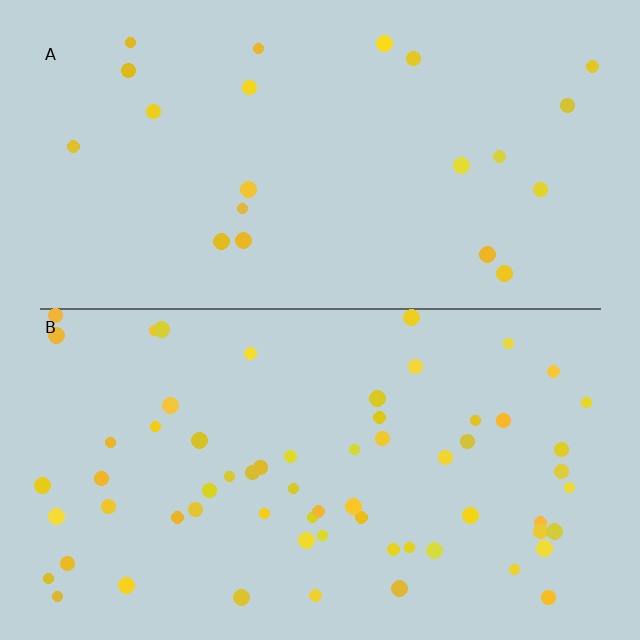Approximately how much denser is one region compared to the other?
Approximately 2.9× — region B over region A.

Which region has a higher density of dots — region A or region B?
B (the bottom).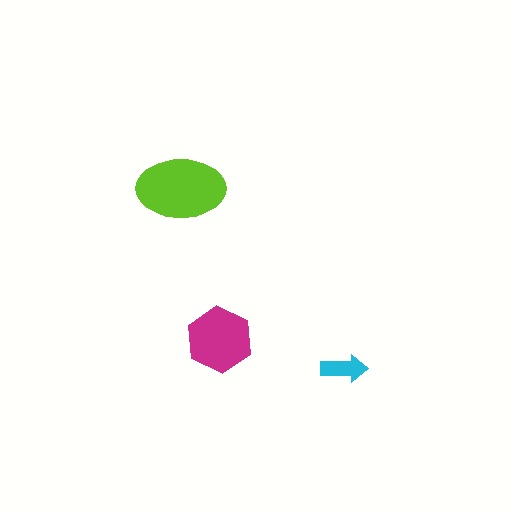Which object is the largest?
The lime ellipse.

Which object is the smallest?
The cyan arrow.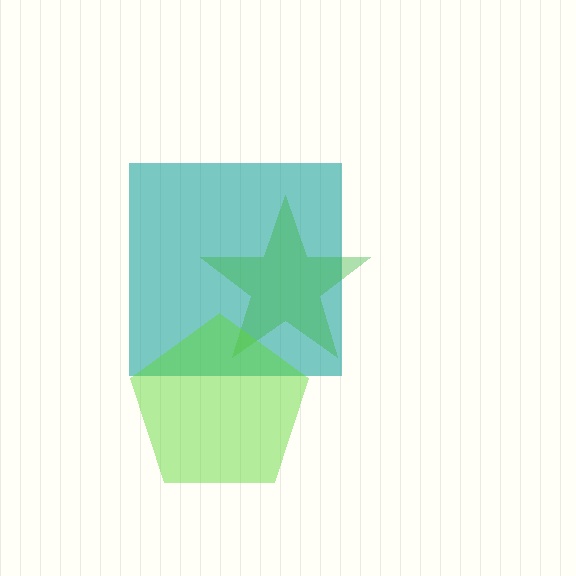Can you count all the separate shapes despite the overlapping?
Yes, there are 3 separate shapes.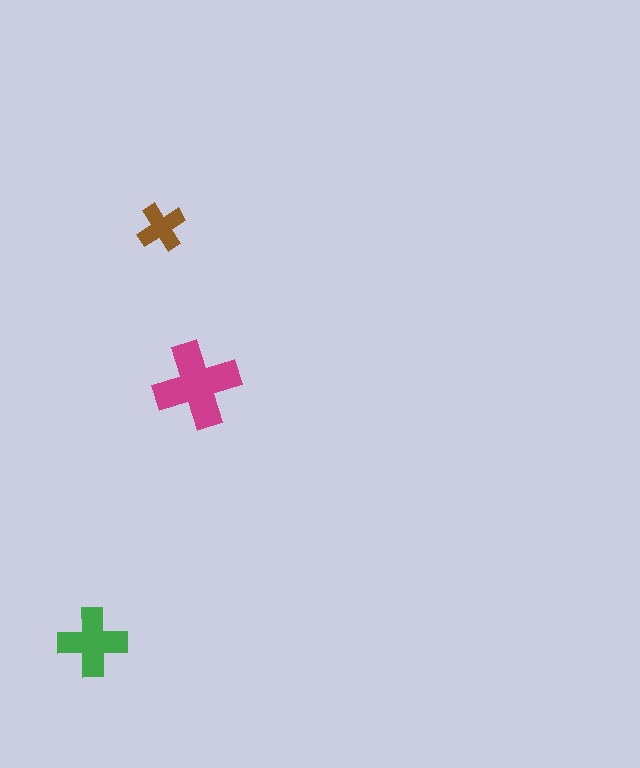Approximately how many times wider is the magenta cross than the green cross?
About 1.5 times wider.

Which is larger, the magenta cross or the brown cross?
The magenta one.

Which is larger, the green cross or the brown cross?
The green one.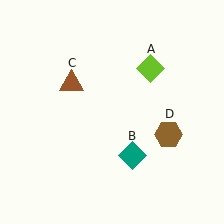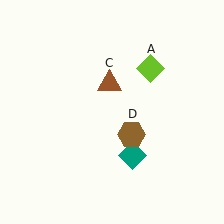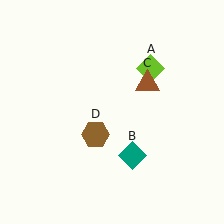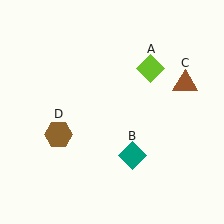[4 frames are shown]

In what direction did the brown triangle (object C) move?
The brown triangle (object C) moved right.